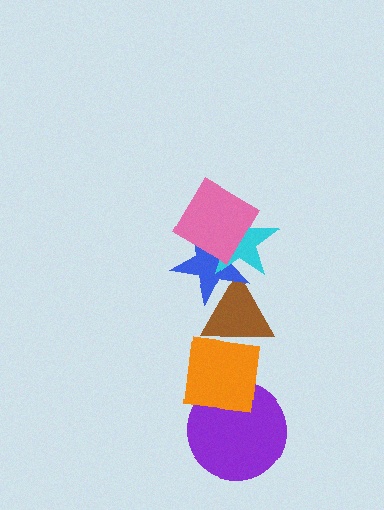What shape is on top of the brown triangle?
The blue star is on top of the brown triangle.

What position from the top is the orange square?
The orange square is 5th from the top.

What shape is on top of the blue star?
The cyan star is on top of the blue star.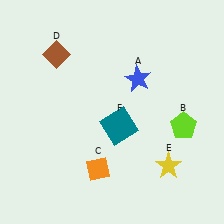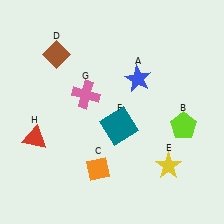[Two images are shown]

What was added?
A pink cross (G), a red triangle (H) were added in Image 2.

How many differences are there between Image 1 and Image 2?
There are 2 differences between the two images.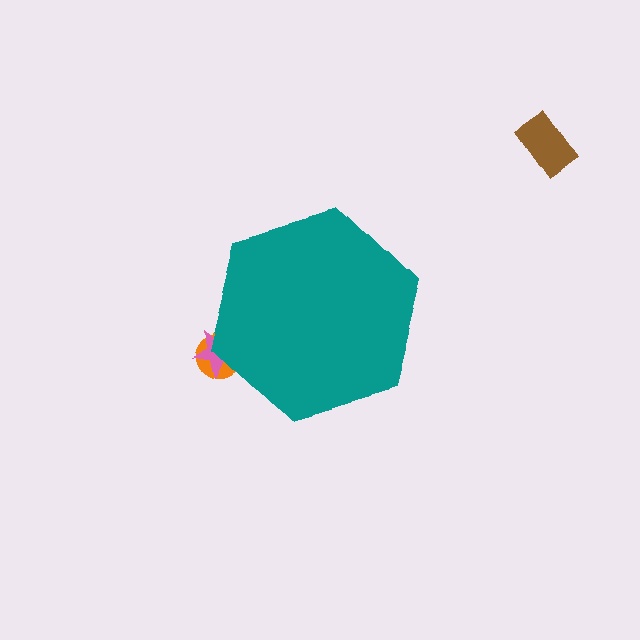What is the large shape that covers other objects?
A teal hexagon.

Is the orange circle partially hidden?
Yes, the orange circle is partially hidden behind the teal hexagon.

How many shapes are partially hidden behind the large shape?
2 shapes are partially hidden.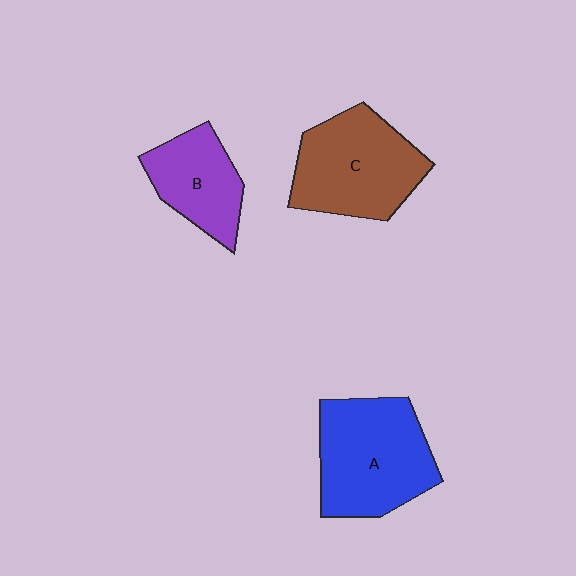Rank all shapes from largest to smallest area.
From largest to smallest: A (blue), C (brown), B (purple).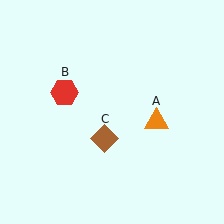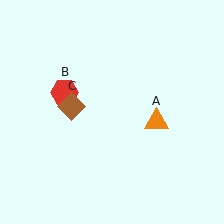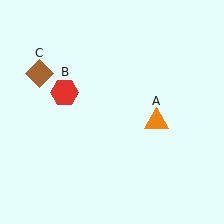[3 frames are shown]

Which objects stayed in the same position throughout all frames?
Orange triangle (object A) and red hexagon (object B) remained stationary.